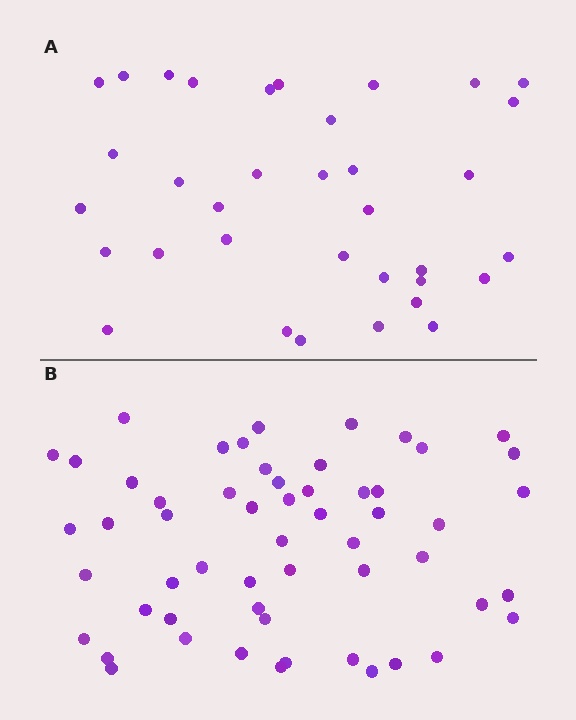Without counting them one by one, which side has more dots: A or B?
Region B (the bottom region) has more dots.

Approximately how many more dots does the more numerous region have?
Region B has approximately 20 more dots than region A.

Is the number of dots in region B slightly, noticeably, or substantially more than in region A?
Region B has substantially more. The ratio is roughly 1.6 to 1.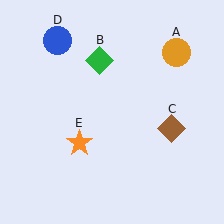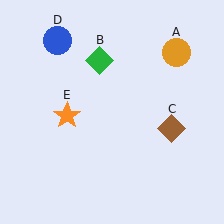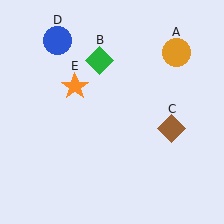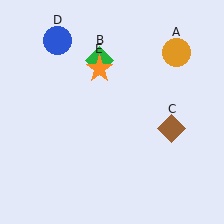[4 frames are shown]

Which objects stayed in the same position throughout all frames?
Orange circle (object A) and green diamond (object B) and brown diamond (object C) and blue circle (object D) remained stationary.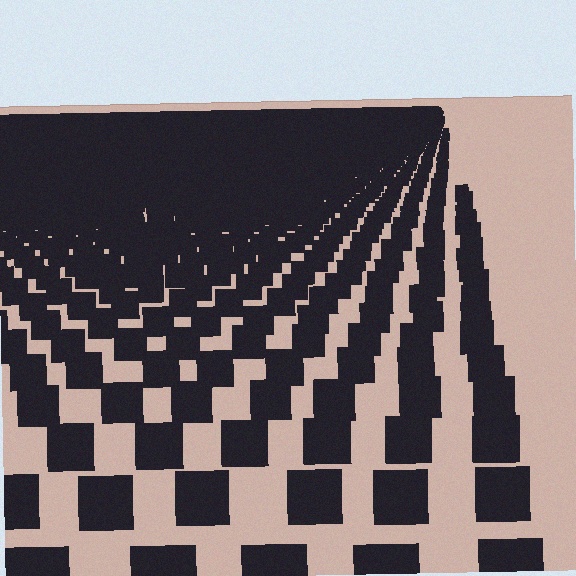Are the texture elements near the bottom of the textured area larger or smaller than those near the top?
Larger. Near the bottom, elements are closer to the viewer and appear at a bigger on-screen size.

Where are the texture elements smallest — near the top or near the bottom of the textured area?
Near the top.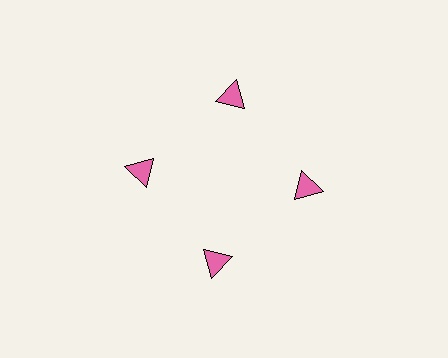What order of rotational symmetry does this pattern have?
This pattern has 4-fold rotational symmetry.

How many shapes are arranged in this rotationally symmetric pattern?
There are 4 shapes, arranged in 4 groups of 1.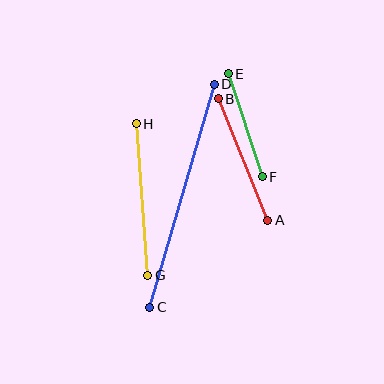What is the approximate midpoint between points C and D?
The midpoint is at approximately (182, 196) pixels.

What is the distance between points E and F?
The distance is approximately 108 pixels.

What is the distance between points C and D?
The distance is approximately 232 pixels.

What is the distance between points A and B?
The distance is approximately 131 pixels.